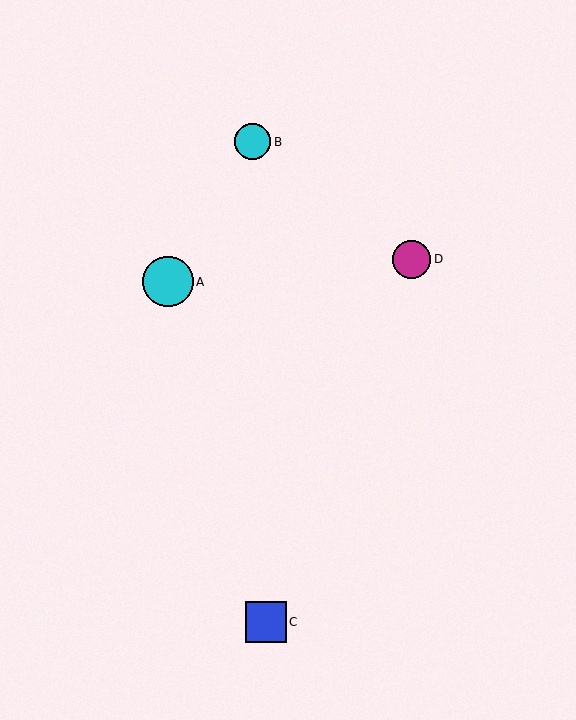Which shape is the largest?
The cyan circle (labeled A) is the largest.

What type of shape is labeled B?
Shape B is a cyan circle.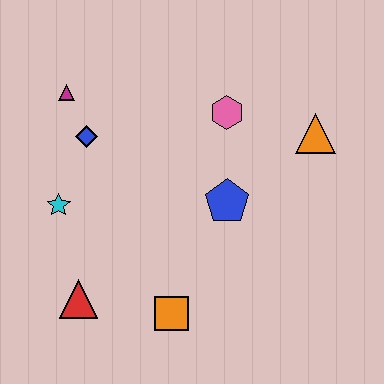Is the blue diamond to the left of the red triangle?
No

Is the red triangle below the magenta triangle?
Yes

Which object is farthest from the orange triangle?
The red triangle is farthest from the orange triangle.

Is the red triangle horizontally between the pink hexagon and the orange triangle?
No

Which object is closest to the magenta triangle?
The blue diamond is closest to the magenta triangle.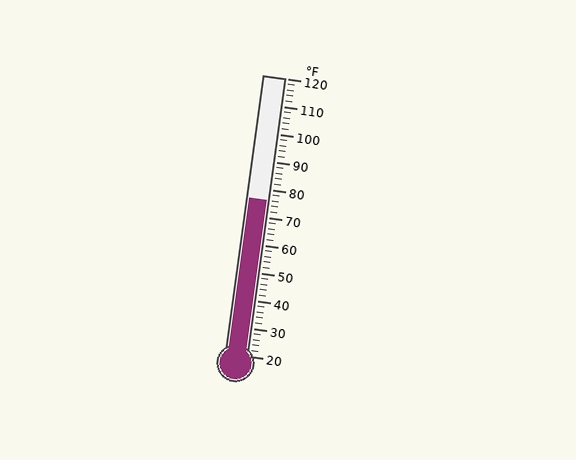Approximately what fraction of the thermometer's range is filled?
The thermometer is filled to approximately 55% of its range.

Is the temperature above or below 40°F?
The temperature is above 40°F.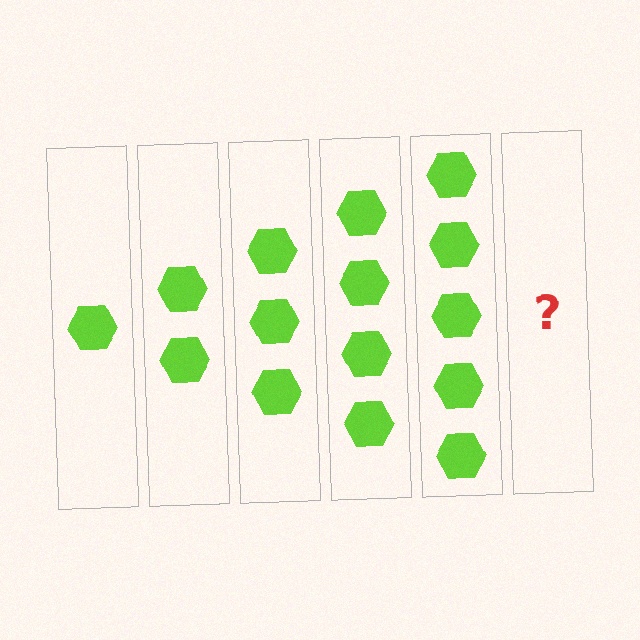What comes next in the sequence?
The next element should be 6 hexagons.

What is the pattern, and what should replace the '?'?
The pattern is that each step adds one more hexagon. The '?' should be 6 hexagons.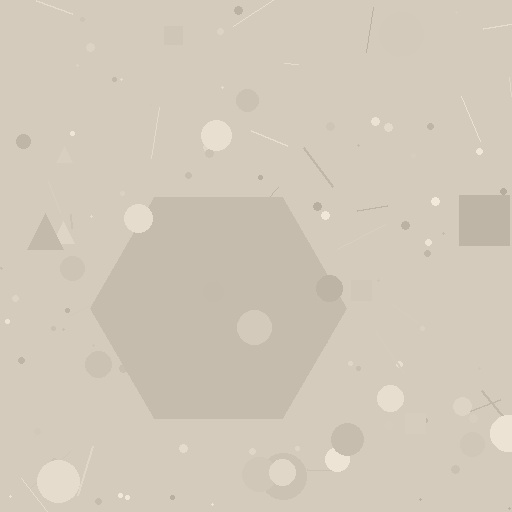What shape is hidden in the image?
A hexagon is hidden in the image.